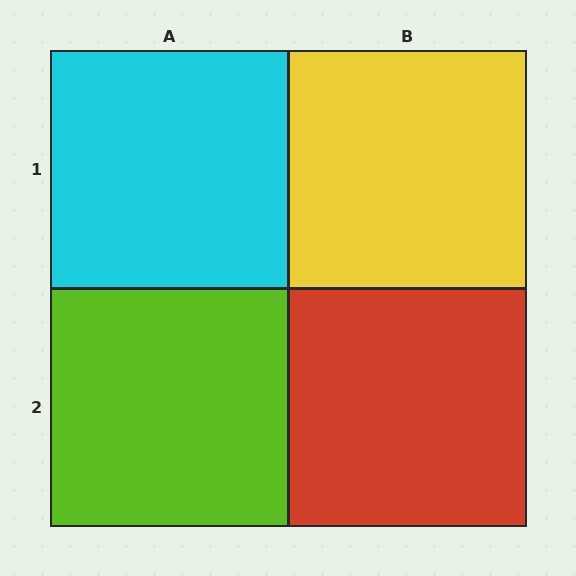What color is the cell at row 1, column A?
Cyan.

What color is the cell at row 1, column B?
Yellow.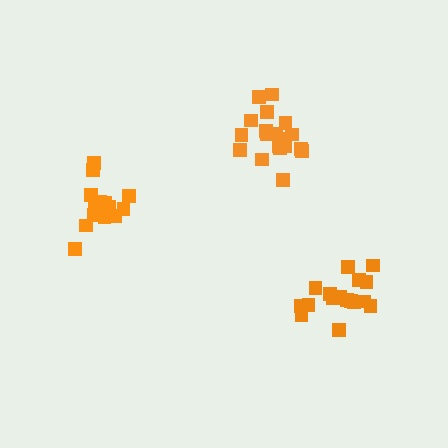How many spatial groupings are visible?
There are 3 spatial groupings.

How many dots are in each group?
Group 1: 14 dots, Group 2: 18 dots, Group 3: 19 dots (51 total).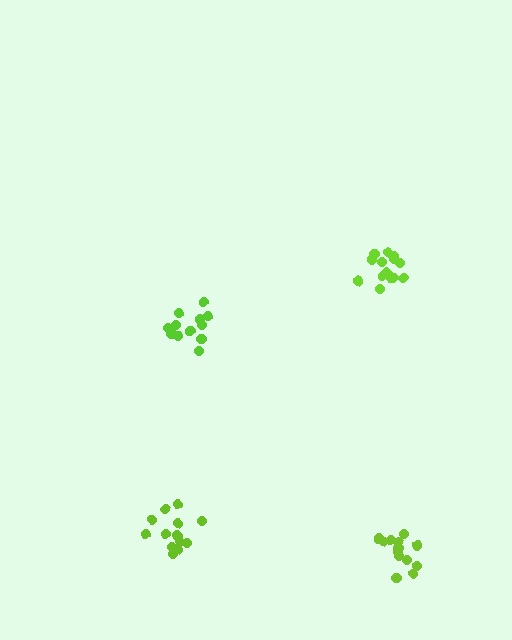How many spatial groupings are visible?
There are 4 spatial groupings.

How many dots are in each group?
Group 1: 13 dots, Group 2: 15 dots, Group 3: 13 dots, Group 4: 12 dots (53 total).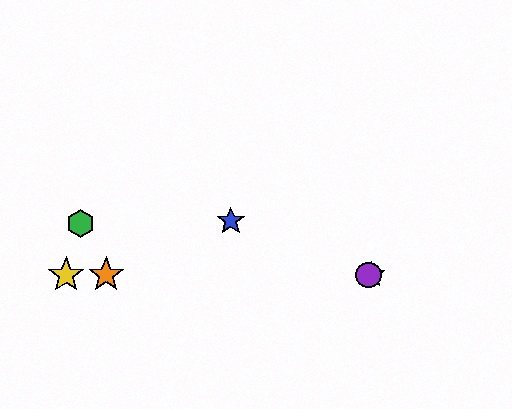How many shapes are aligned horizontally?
4 shapes (the red star, the yellow star, the purple circle, the orange star) are aligned horizontally.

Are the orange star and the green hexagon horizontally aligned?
No, the orange star is at y≈275 and the green hexagon is at y≈223.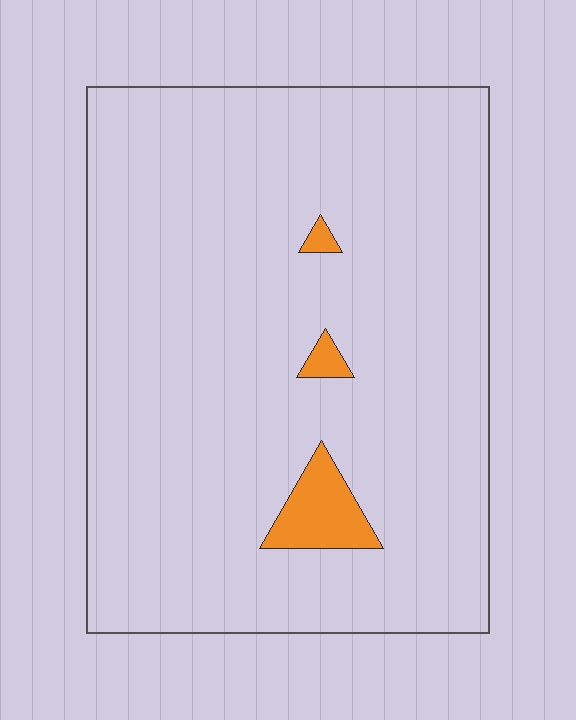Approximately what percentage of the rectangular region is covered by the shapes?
Approximately 5%.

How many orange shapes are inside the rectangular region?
3.